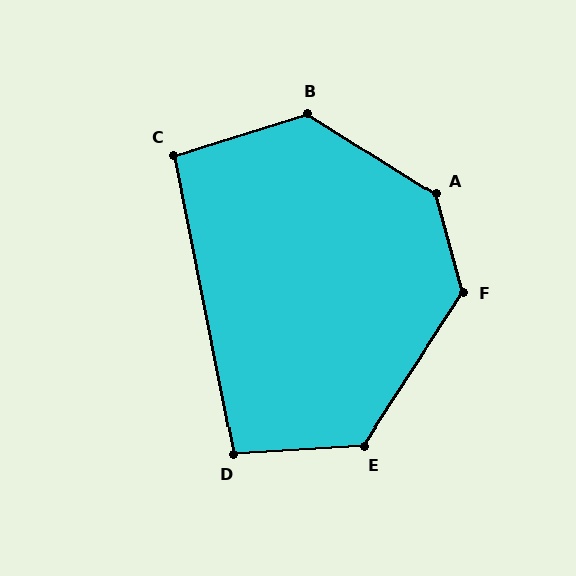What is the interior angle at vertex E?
Approximately 127 degrees (obtuse).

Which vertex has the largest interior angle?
A, at approximately 137 degrees.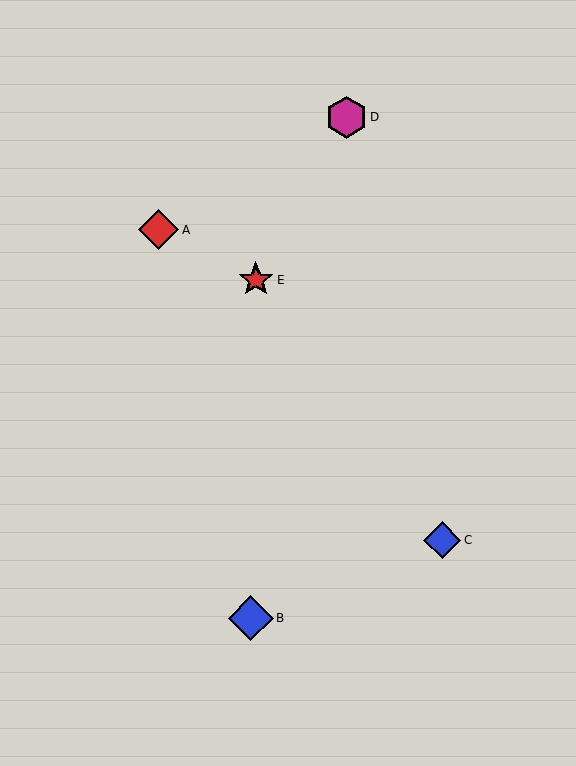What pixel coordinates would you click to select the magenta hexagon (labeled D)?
Click at (346, 117) to select the magenta hexagon D.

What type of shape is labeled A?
Shape A is a red diamond.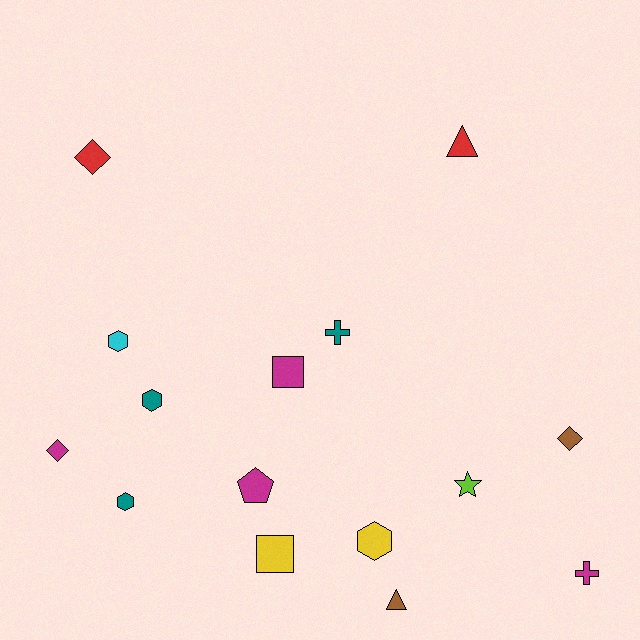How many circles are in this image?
There are no circles.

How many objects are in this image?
There are 15 objects.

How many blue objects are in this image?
There are no blue objects.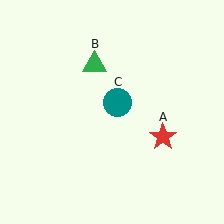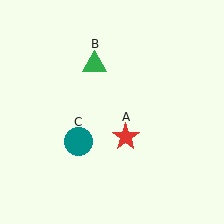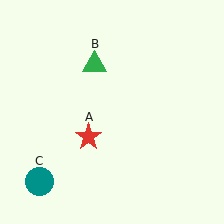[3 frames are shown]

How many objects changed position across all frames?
2 objects changed position: red star (object A), teal circle (object C).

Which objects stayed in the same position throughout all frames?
Green triangle (object B) remained stationary.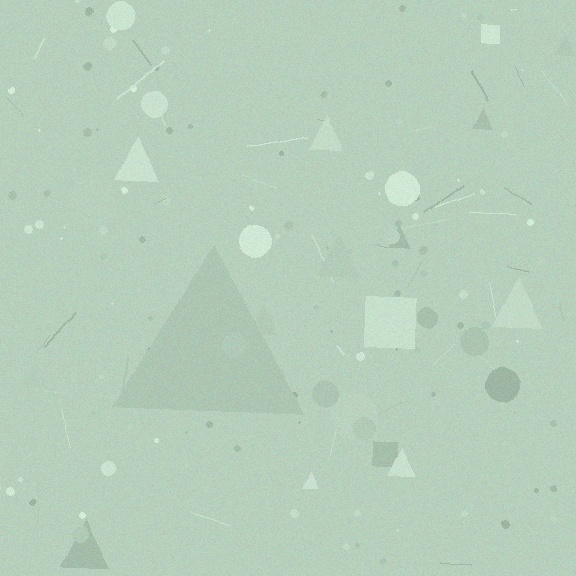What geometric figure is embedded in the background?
A triangle is embedded in the background.